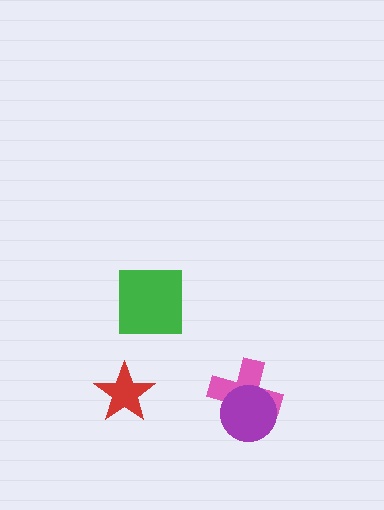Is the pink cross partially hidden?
Yes, it is partially covered by another shape.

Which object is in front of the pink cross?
The purple circle is in front of the pink cross.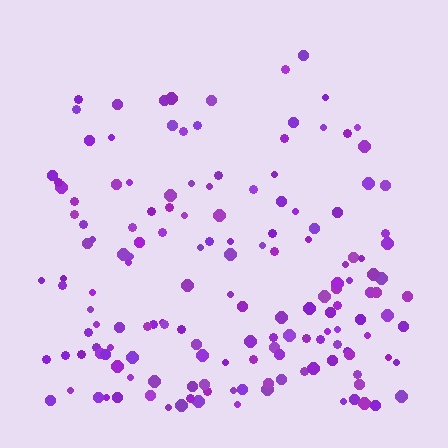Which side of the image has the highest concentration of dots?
The bottom.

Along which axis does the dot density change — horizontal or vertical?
Vertical.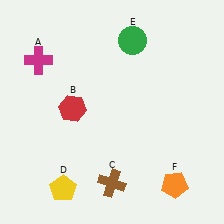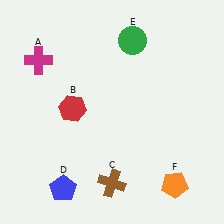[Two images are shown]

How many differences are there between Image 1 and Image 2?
There is 1 difference between the two images.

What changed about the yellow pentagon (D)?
In Image 1, D is yellow. In Image 2, it changed to blue.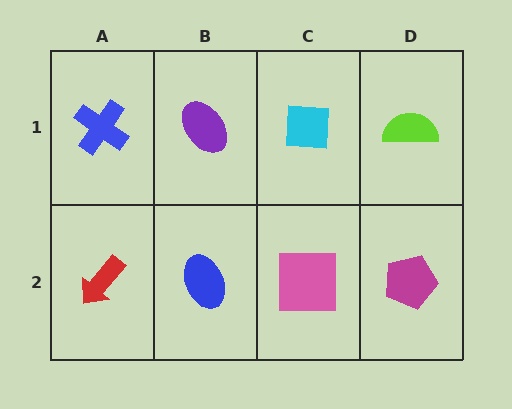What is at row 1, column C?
A cyan square.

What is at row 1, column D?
A lime semicircle.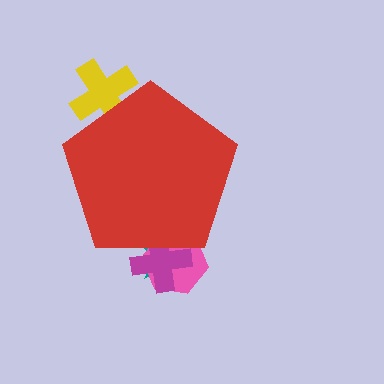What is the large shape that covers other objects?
A red pentagon.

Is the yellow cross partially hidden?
Yes, the yellow cross is partially hidden behind the red pentagon.